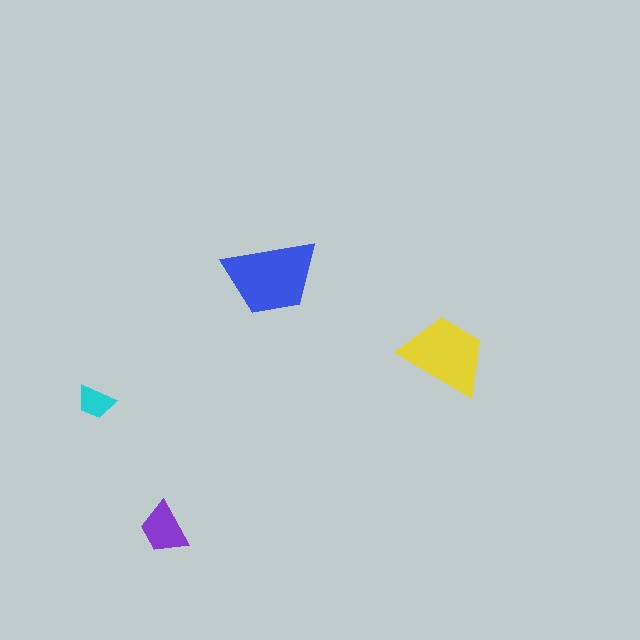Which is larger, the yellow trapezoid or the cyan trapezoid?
The yellow one.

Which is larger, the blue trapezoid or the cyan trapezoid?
The blue one.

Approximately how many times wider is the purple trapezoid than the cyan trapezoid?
About 1.5 times wider.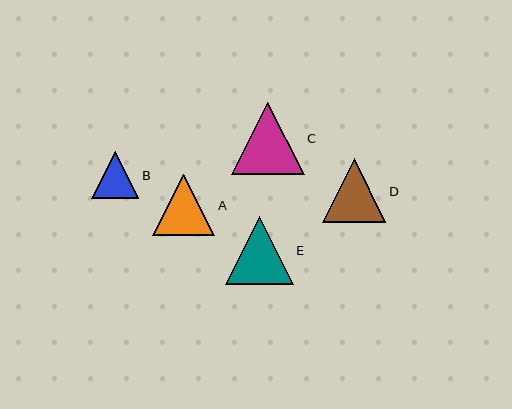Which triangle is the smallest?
Triangle B is the smallest with a size of approximately 47 pixels.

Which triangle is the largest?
Triangle C is the largest with a size of approximately 73 pixels.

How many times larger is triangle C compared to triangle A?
Triangle C is approximately 1.2 times the size of triangle A.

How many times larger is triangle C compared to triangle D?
Triangle C is approximately 1.1 times the size of triangle D.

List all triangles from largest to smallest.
From largest to smallest: C, E, D, A, B.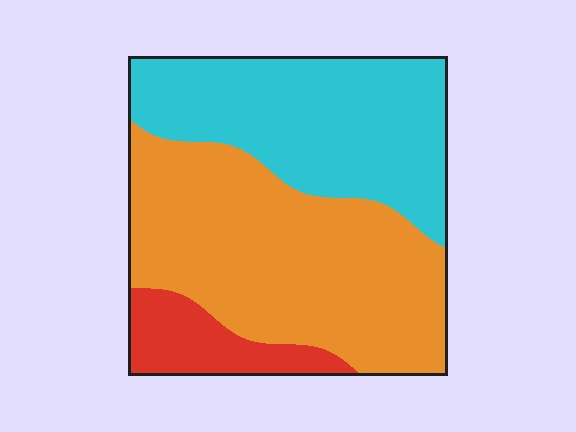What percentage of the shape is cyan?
Cyan covers roughly 40% of the shape.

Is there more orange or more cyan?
Orange.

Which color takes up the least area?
Red, at roughly 10%.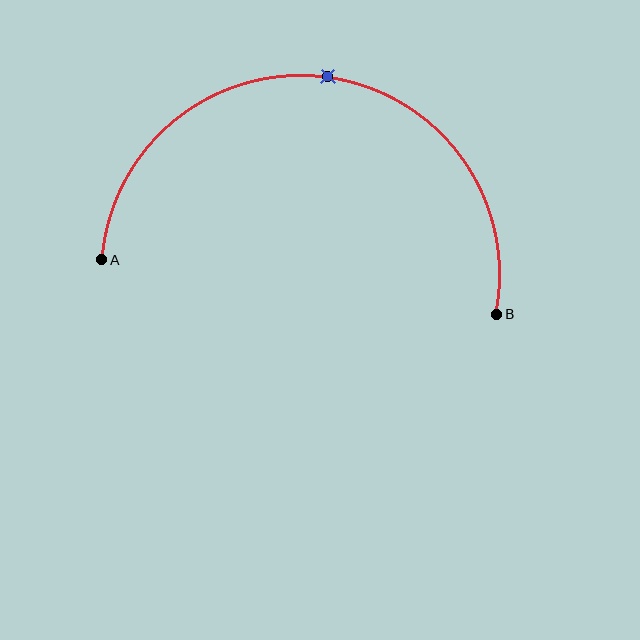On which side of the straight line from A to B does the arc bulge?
The arc bulges above the straight line connecting A and B.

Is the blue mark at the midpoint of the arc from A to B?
Yes. The blue mark lies on the arc at equal arc-length from both A and B — it is the arc midpoint.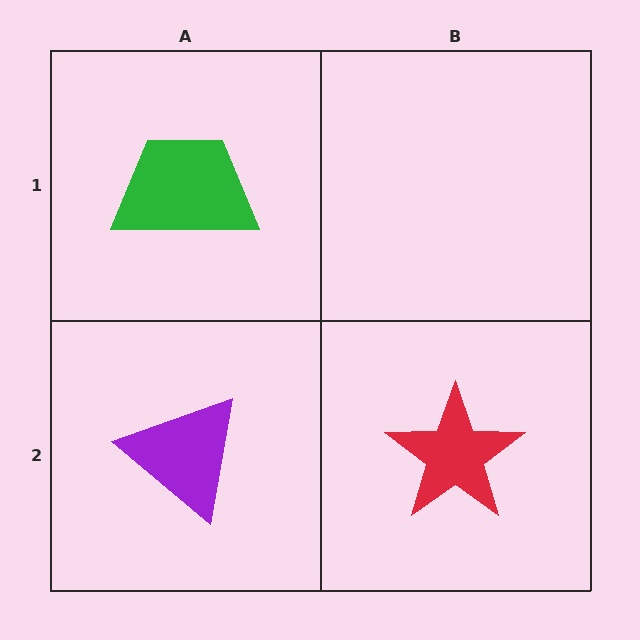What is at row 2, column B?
A red star.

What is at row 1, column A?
A green trapezoid.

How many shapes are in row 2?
2 shapes.